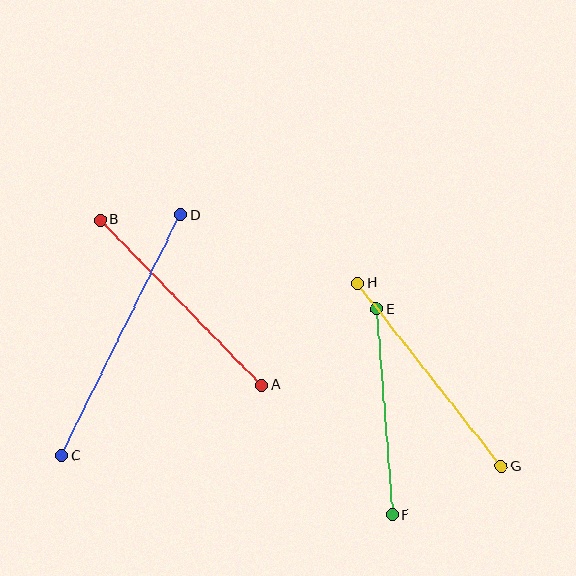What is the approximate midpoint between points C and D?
The midpoint is at approximately (121, 335) pixels.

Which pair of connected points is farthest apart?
Points C and D are farthest apart.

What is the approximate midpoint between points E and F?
The midpoint is at approximately (384, 412) pixels.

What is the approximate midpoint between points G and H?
The midpoint is at approximately (429, 375) pixels.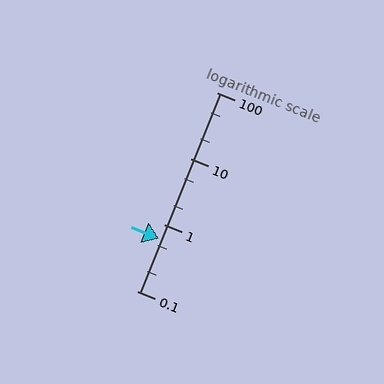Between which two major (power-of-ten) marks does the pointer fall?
The pointer is between 0.1 and 1.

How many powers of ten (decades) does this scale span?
The scale spans 3 decades, from 0.1 to 100.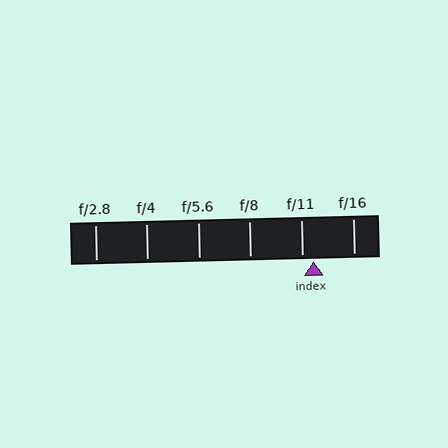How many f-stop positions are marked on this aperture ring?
There are 6 f-stop positions marked.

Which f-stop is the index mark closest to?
The index mark is closest to f/11.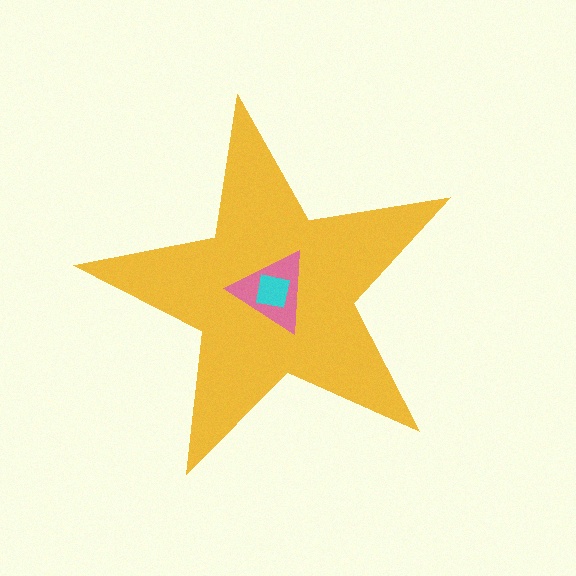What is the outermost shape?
The yellow star.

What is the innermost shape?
The cyan square.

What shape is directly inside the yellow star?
The pink triangle.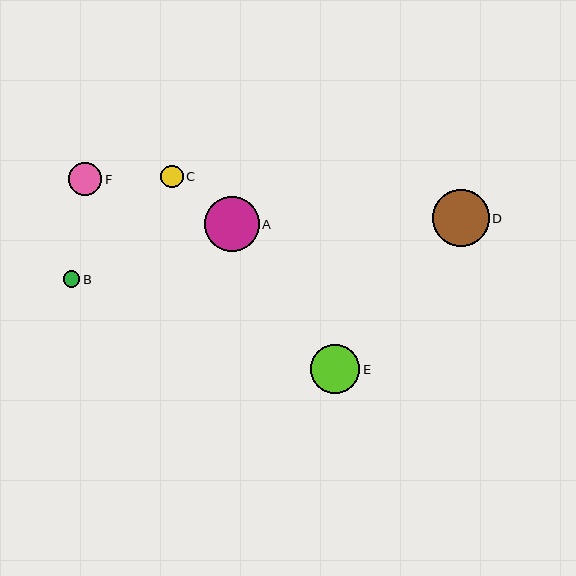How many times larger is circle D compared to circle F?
Circle D is approximately 1.7 times the size of circle F.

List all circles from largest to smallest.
From largest to smallest: D, A, E, F, C, B.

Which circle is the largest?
Circle D is the largest with a size of approximately 57 pixels.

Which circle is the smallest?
Circle B is the smallest with a size of approximately 16 pixels.